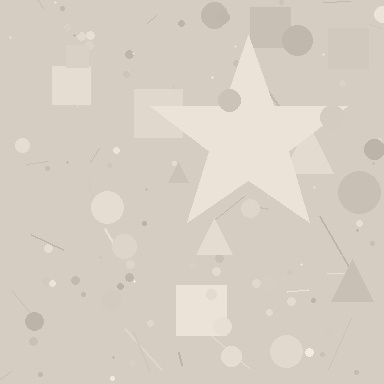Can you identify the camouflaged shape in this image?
The camouflaged shape is a star.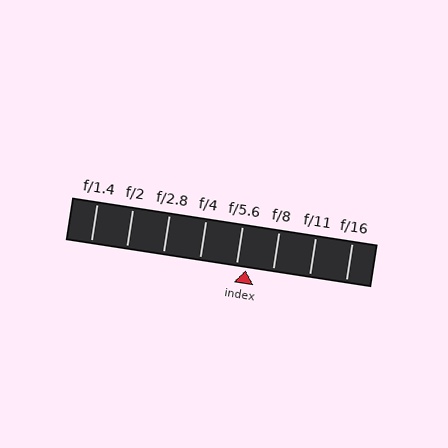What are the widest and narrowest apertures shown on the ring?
The widest aperture shown is f/1.4 and the narrowest is f/16.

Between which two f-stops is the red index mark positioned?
The index mark is between f/5.6 and f/8.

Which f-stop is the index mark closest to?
The index mark is closest to f/5.6.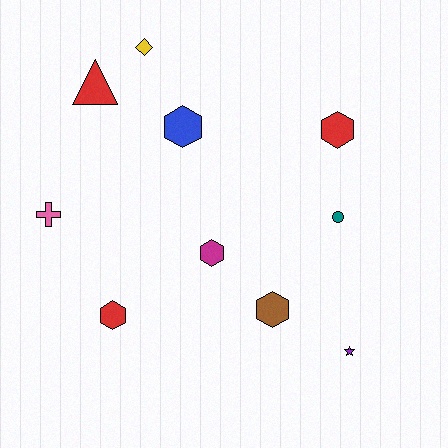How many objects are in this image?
There are 10 objects.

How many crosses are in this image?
There is 1 cross.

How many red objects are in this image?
There are 3 red objects.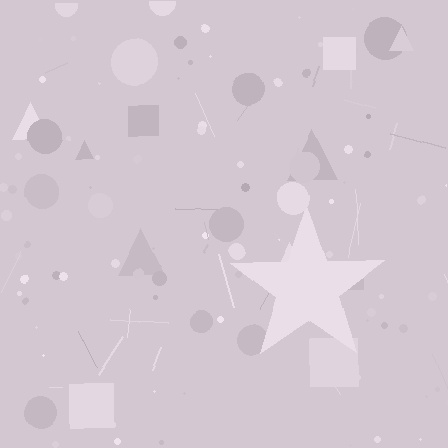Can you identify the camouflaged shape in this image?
The camouflaged shape is a star.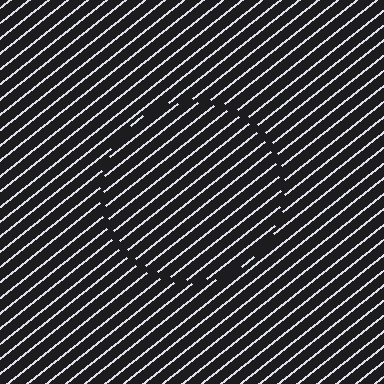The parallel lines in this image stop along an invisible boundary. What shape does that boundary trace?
An illusory circle. The interior of the shape contains the same grating, shifted by half a period — the contour is defined by the phase discontinuity where line-ends from the inner and outer gratings abut.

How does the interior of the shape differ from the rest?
The interior of the shape contains the same grating, shifted by half a period — the contour is defined by the phase discontinuity where line-ends from the inner and outer gratings abut.